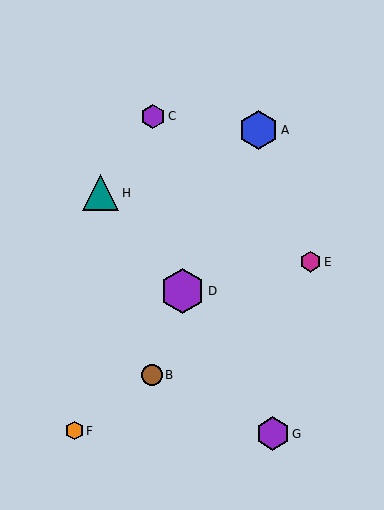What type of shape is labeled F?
Shape F is an orange hexagon.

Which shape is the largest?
The purple hexagon (labeled D) is the largest.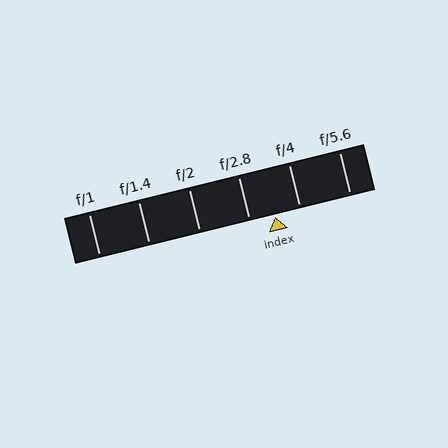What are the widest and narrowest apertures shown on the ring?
The widest aperture shown is f/1 and the narrowest is f/5.6.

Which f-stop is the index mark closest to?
The index mark is closest to f/2.8.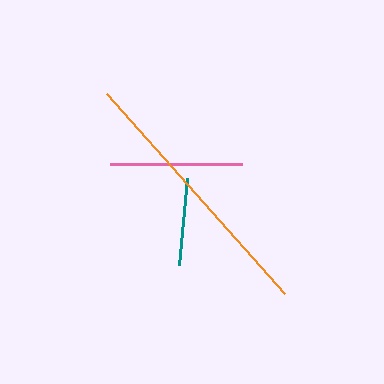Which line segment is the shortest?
The teal line is the shortest at approximately 87 pixels.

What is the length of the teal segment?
The teal segment is approximately 87 pixels long.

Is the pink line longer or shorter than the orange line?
The orange line is longer than the pink line.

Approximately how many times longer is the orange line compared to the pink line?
The orange line is approximately 2.0 times the length of the pink line.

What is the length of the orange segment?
The orange segment is approximately 268 pixels long.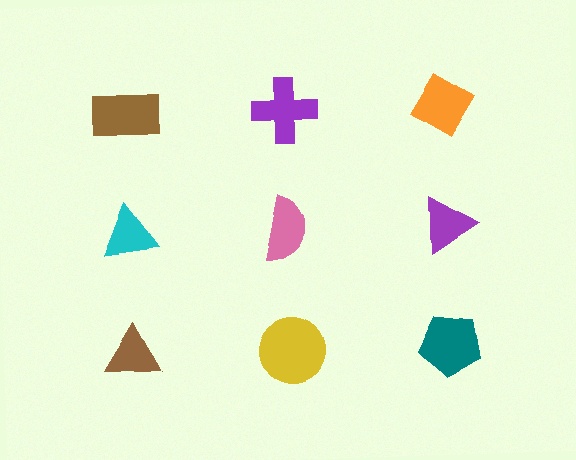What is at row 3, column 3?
A teal pentagon.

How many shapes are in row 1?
3 shapes.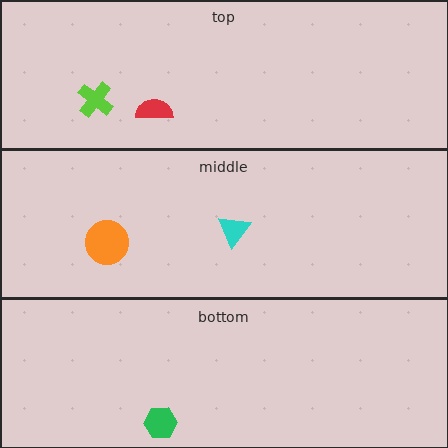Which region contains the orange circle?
The middle region.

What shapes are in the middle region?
The orange circle, the cyan triangle.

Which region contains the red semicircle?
The top region.